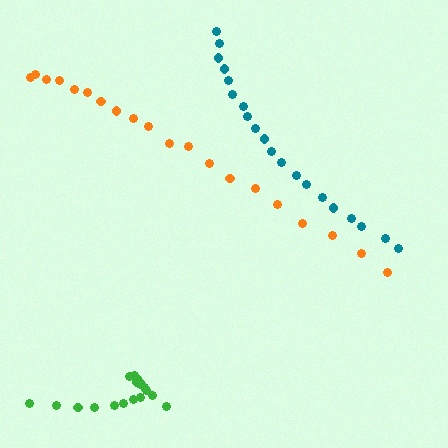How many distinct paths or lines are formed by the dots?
There are 3 distinct paths.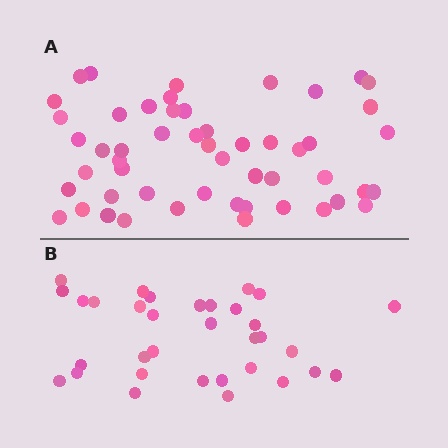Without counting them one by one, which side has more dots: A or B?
Region A (the top region) has more dots.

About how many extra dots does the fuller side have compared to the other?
Region A has approximately 20 more dots than region B.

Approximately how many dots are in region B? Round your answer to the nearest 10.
About 30 dots. (The exact count is 33, which rounds to 30.)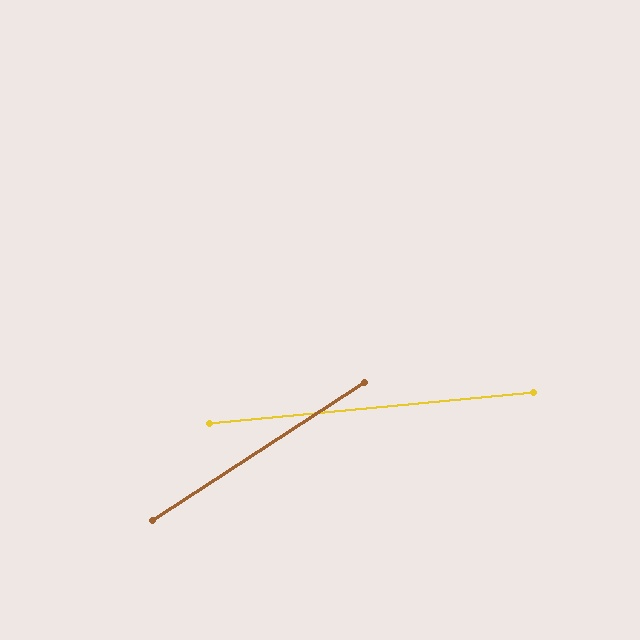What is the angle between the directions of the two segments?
Approximately 27 degrees.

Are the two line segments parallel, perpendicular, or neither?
Neither parallel nor perpendicular — they differ by about 27°.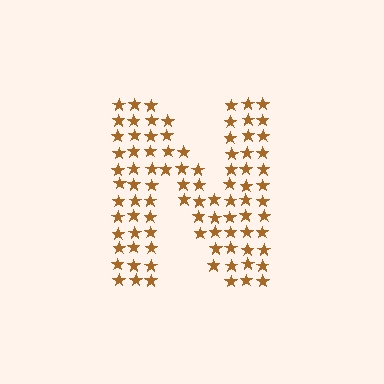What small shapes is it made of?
It is made of small stars.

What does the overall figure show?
The overall figure shows the letter N.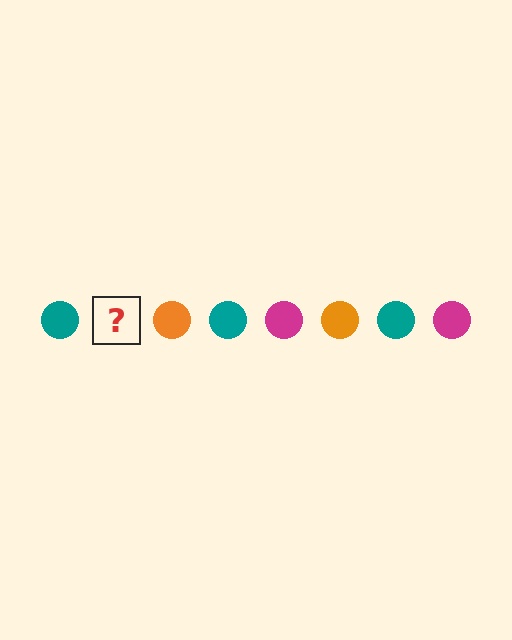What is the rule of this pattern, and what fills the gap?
The rule is that the pattern cycles through teal, magenta, orange circles. The gap should be filled with a magenta circle.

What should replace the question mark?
The question mark should be replaced with a magenta circle.